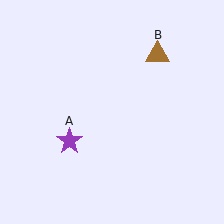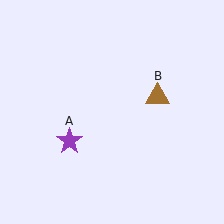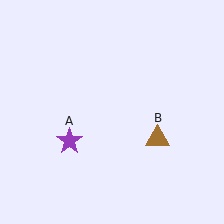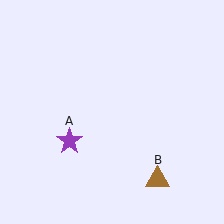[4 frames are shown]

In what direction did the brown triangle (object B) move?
The brown triangle (object B) moved down.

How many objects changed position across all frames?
1 object changed position: brown triangle (object B).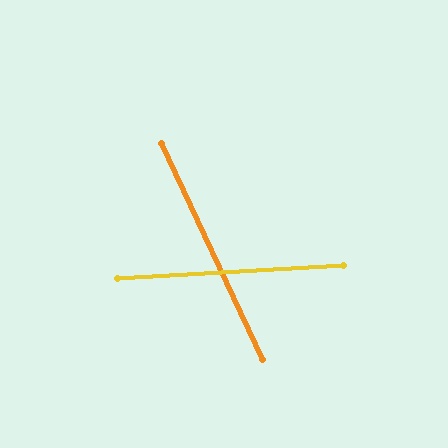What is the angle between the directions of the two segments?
Approximately 68 degrees.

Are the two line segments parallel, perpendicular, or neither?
Neither parallel nor perpendicular — they differ by about 68°.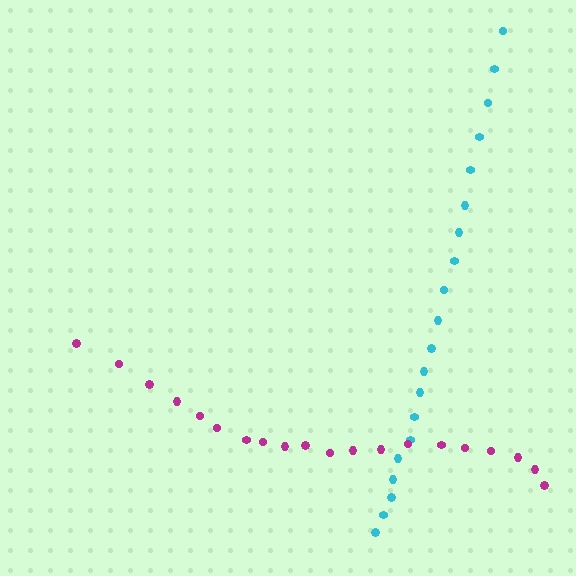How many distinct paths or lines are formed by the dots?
There are 2 distinct paths.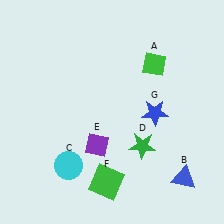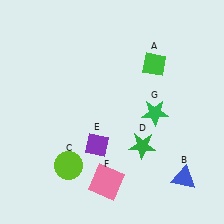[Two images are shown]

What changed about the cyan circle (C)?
In Image 1, C is cyan. In Image 2, it changed to lime.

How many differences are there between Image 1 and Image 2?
There are 3 differences between the two images.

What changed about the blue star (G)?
In Image 1, G is blue. In Image 2, it changed to green.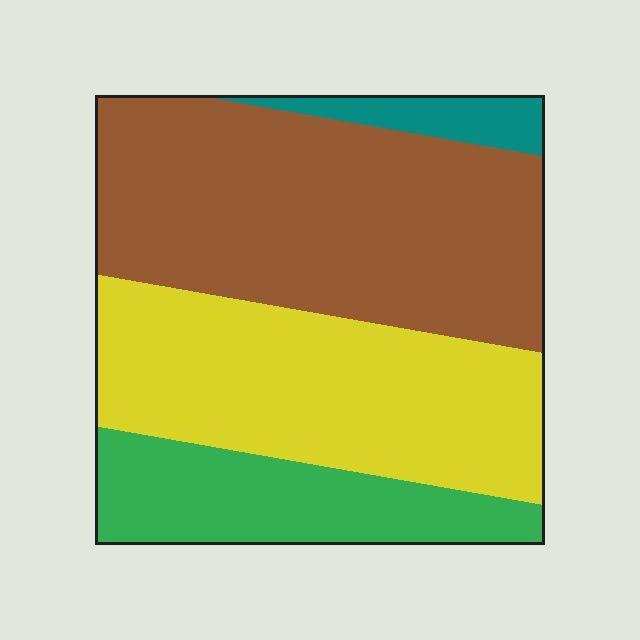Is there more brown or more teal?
Brown.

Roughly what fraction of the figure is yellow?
Yellow covers roughly 35% of the figure.